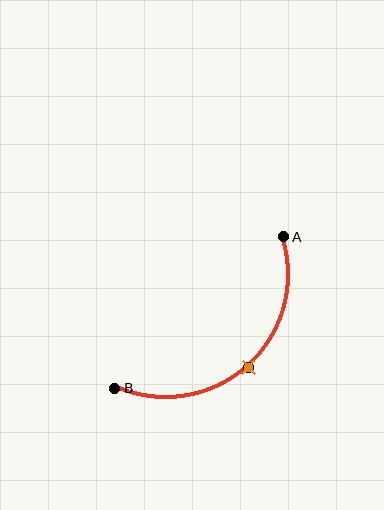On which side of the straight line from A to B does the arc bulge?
The arc bulges below and to the right of the straight line connecting A and B.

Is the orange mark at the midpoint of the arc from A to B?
Yes. The orange mark lies on the arc at equal arc-length from both A and B — it is the arc midpoint.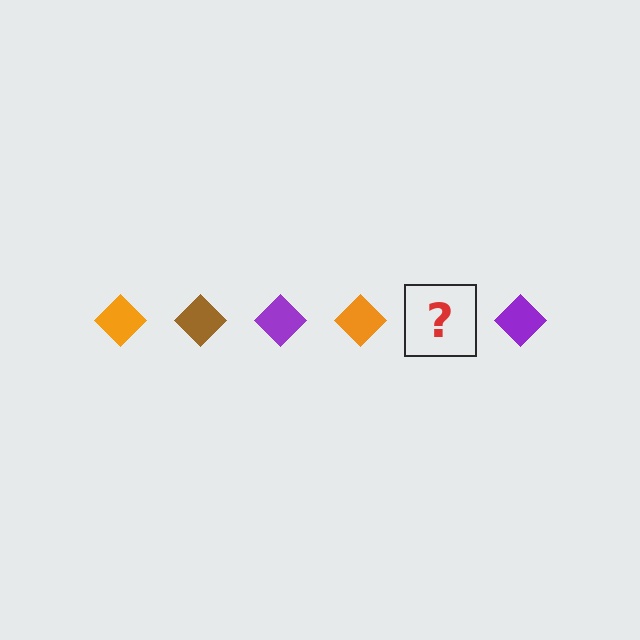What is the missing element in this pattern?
The missing element is a brown diamond.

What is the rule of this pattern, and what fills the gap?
The rule is that the pattern cycles through orange, brown, purple diamonds. The gap should be filled with a brown diamond.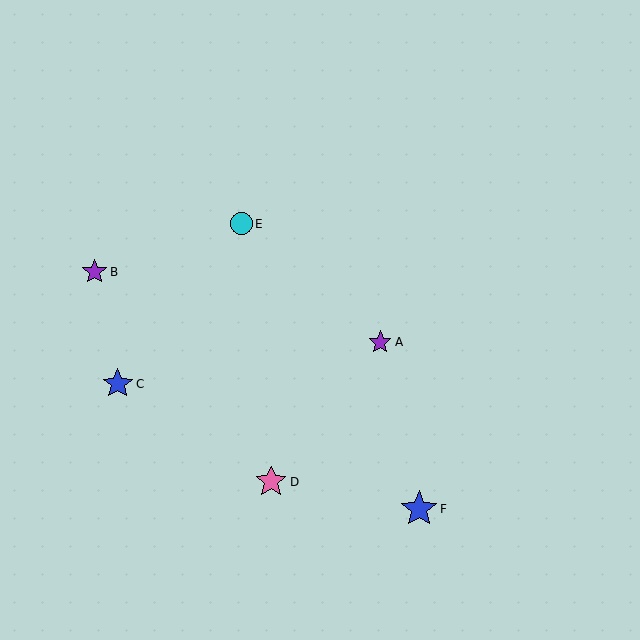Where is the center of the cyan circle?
The center of the cyan circle is at (241, 224).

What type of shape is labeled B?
Shape B is a purple star.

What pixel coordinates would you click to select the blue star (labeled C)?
Click at (118, 384) to select the blue star C.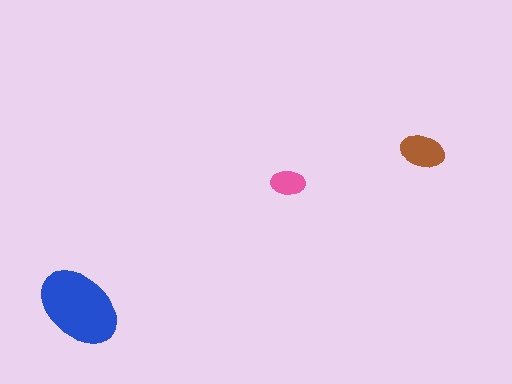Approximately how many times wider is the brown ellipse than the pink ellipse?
About 1.5 times wider.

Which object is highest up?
The brown ellipse is topmost.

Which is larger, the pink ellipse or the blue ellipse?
The blue one.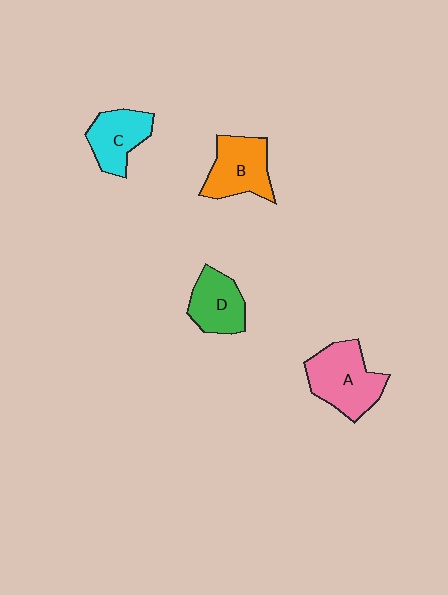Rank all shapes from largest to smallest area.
From largest to smallest: A (pink), B (orange), C (cyan), D (green).